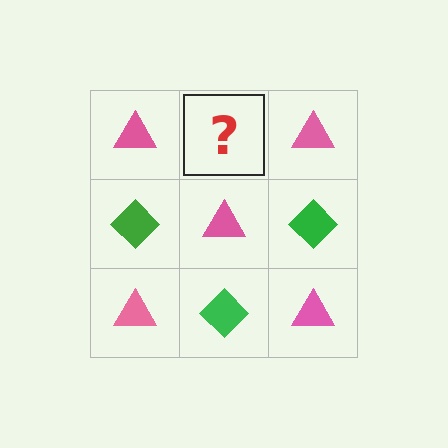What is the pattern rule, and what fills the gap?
The rule is that it alternates pink triangle and green diamond in a checkerboard pattern. The gap should be filled with a green diamond.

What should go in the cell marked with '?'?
The missing cell should contain a green diamond.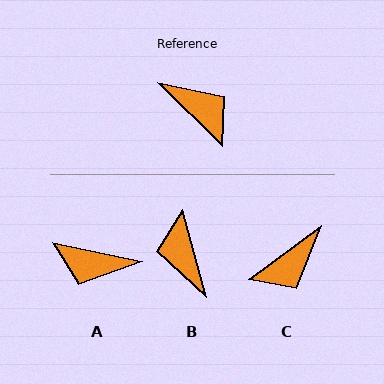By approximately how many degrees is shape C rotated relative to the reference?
Approximately 99 degrees clockwise.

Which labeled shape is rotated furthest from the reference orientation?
B, about 149 degrees away.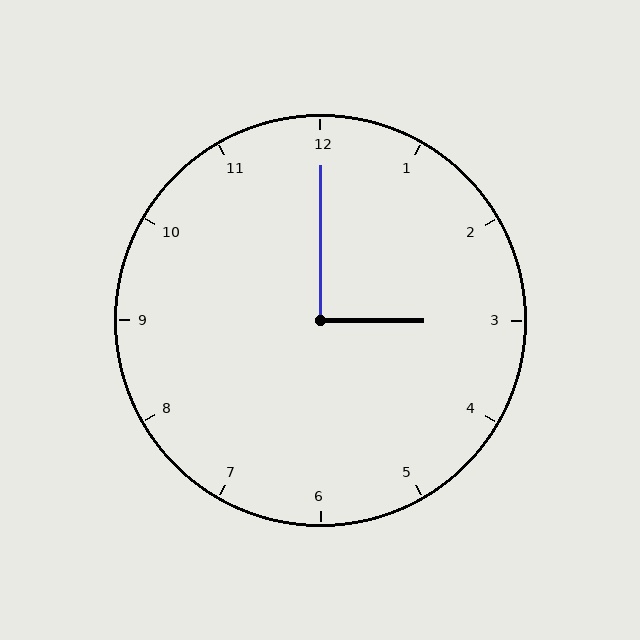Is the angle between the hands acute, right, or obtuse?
It is right.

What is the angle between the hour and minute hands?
Approximately 90 degrees.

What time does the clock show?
3:00.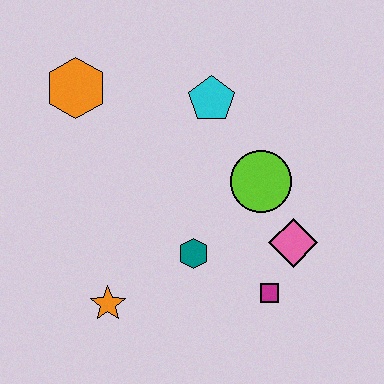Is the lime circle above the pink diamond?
Yes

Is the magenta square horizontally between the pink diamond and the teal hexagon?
Yes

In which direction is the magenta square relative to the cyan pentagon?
The magenta square is below the cyan pentagon.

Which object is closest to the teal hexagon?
The magenta square is closest to the teal hexagon.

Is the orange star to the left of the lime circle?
Yes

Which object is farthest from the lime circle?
The orange hexagon is farthest from the lime circle.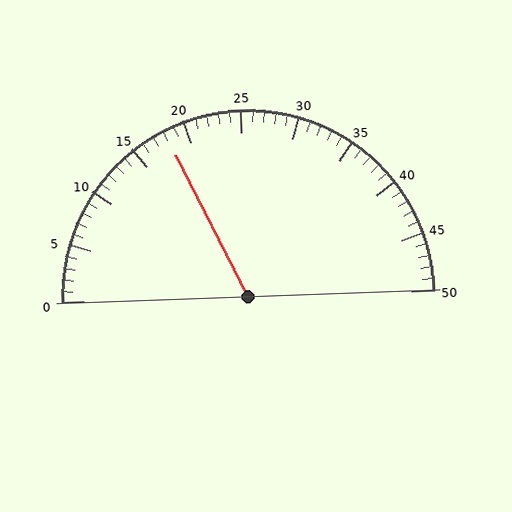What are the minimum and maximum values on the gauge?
The gauge ranges from 0 to 50.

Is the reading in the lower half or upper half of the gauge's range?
The reading is in the lower half of the range (0 to 50).